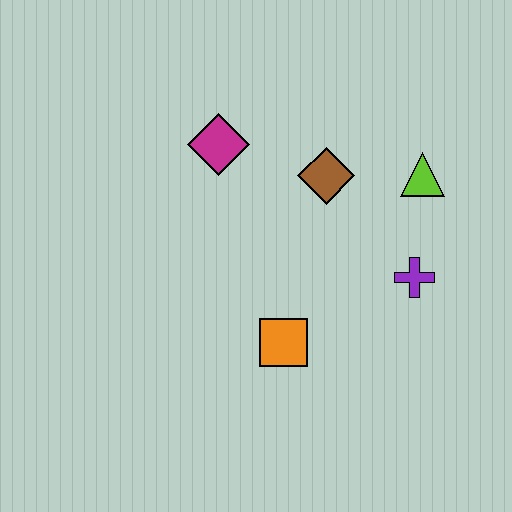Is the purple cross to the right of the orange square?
Yes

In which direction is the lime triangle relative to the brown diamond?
The lime triangle is to the right of the brown diamond.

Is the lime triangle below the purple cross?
No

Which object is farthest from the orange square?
The lime triangle is farthest from the orange square.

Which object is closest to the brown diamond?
The lime triangle is closest to the brown diamond.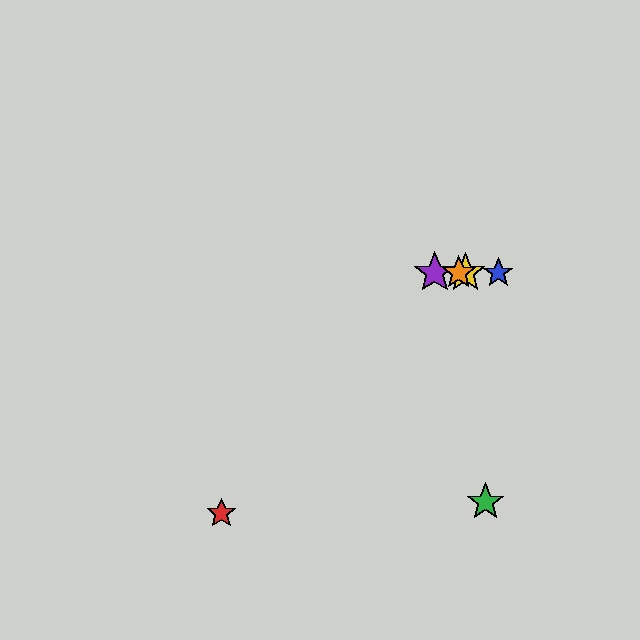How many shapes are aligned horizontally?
4 shapes (the blue star, the yellow star, the purple star, the orange star) are aligned horizontally.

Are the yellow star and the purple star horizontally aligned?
Yes, both are at y≈273.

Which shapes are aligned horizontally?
The blue star, the yellow star, the purple star, the orange star are aligned horizontally.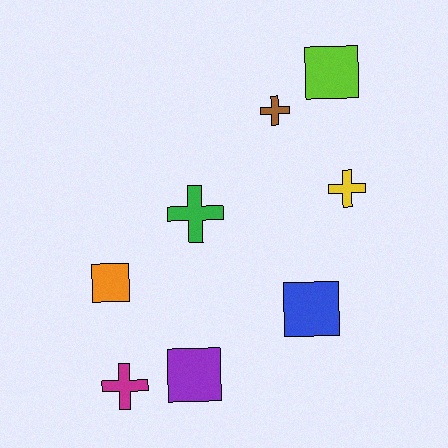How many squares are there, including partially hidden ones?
There are 4 squares.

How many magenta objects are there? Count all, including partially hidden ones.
There is 1 magenta object.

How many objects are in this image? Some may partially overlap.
There are 8 objects.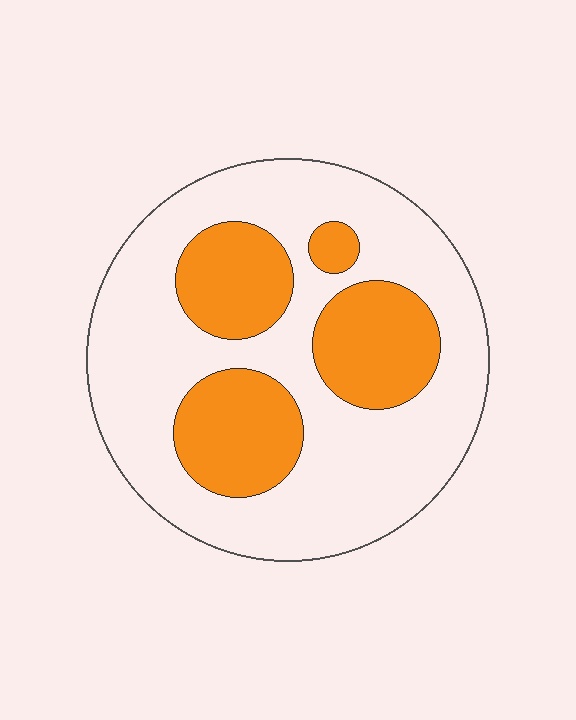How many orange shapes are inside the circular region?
4.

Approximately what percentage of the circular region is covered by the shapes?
Approximately 30%.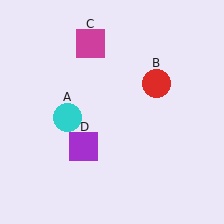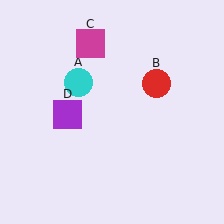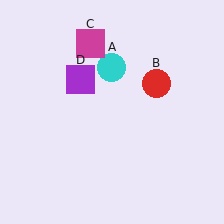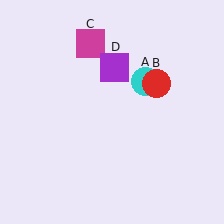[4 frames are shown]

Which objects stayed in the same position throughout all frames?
Red circle (object B) and magenta square (object C) remained stationary.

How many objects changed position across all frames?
2 objects changed position: cyan circle (object A), purple square (object D).